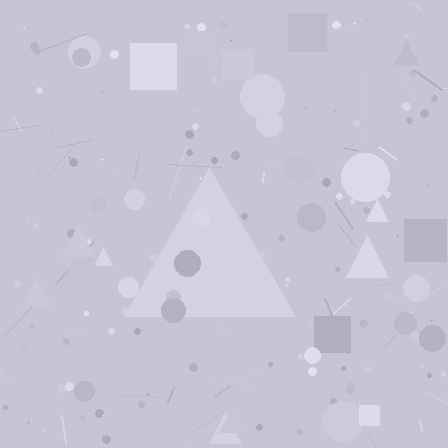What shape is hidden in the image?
A triangle is hidden in the image.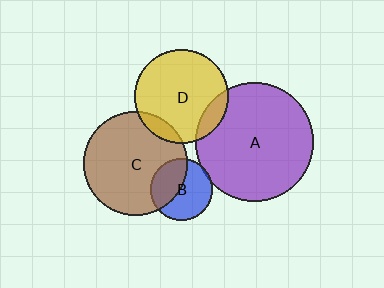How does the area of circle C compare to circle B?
Approximately 2.8 times.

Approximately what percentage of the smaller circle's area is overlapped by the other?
Approximately 10%.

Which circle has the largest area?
Circle A (purple).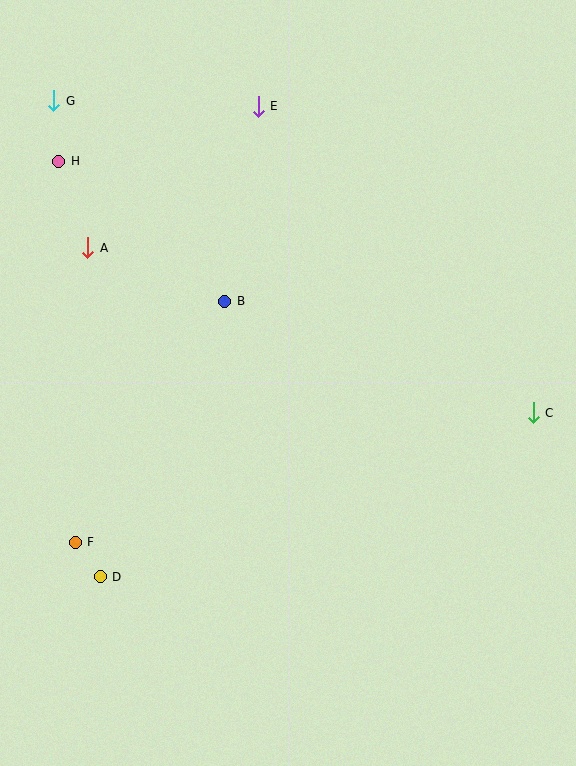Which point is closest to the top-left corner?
Point G is closest to the top-left corner.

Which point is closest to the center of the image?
Point B at (225, 301) is closest to the center.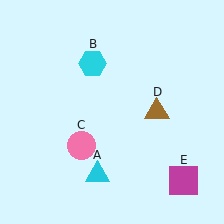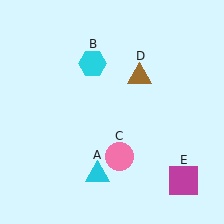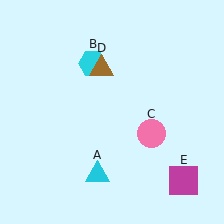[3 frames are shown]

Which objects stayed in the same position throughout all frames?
Cyan triangle (object A) and cyan hexagon (object B) and magenta square (object E) remained stationary.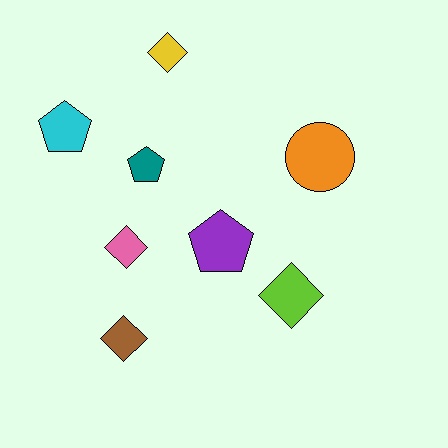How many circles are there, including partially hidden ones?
There is 1 circle.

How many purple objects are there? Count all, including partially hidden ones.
There is 1 purple object.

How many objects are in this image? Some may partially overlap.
There are 8 objects.